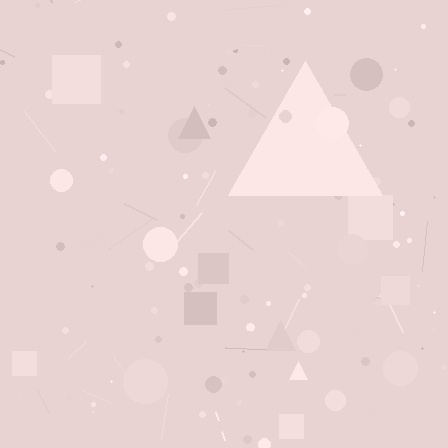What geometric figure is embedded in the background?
A triangle is embedded in the background.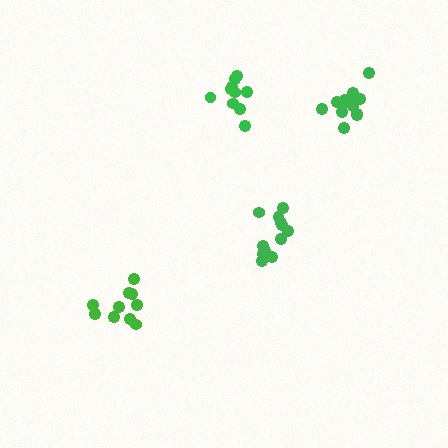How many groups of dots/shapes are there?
There are 4 groups.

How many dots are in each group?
Group 1: 10 dots, Group 2: 13 dots, Group 3: 10 dots, Group 4: 12 dots (45 total).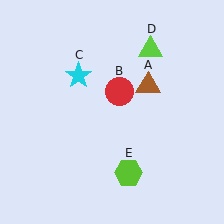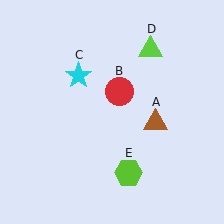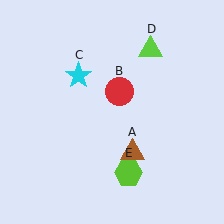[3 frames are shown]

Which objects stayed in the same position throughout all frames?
Red circle (object B) and cyan star (object C) and lime triangle (object D) and lime hexagon (object E) remained stationary.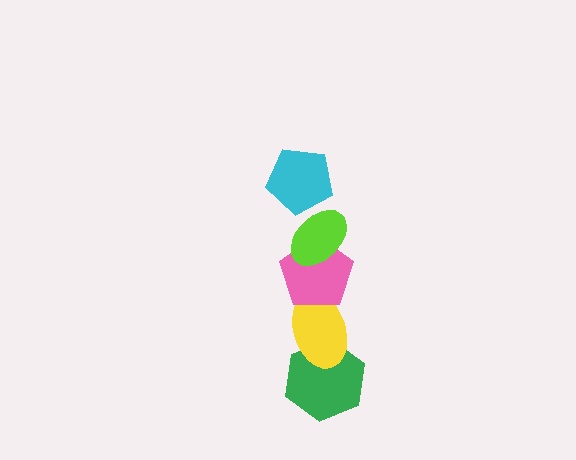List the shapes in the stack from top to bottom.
From top to bottom: the cyan pentagon, the lime ellipse, the pink pentagon, the yellow ellipse, the green hexagon.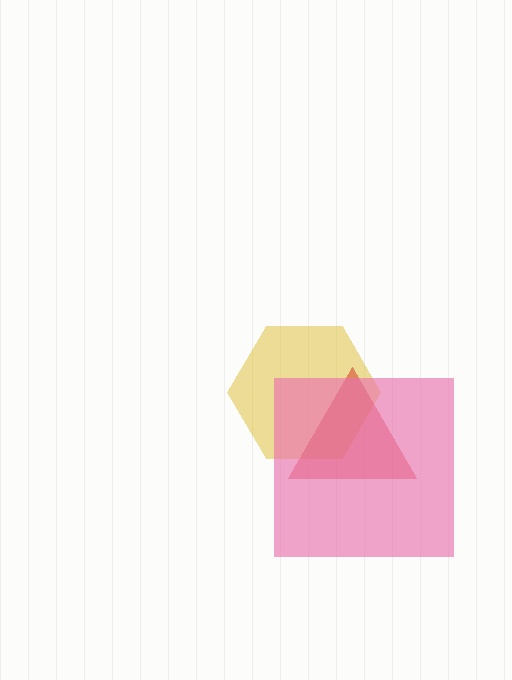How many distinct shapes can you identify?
There are 3 distinct shapes: a yellow hexagon, a red triangle, a pink square.